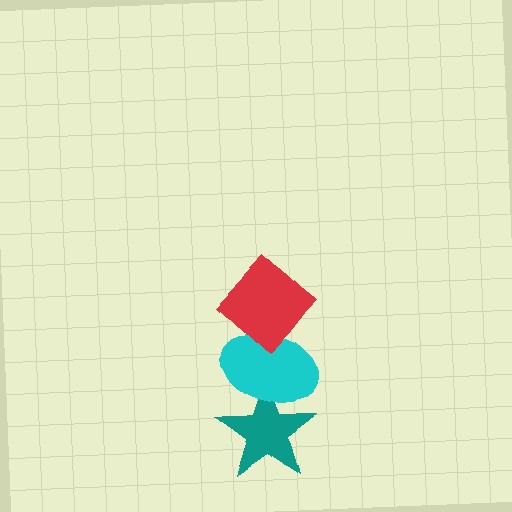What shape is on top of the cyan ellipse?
The red diamond is on top of the cyan ellipse.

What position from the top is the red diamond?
The red diamond is 1st from the top.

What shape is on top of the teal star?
The cyan ellipse is on top of the teal star.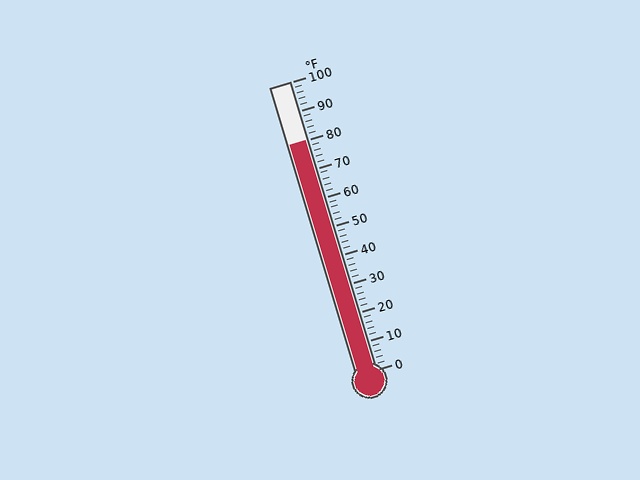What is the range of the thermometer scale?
The thermometer scale ranges from 0°F to 100°F.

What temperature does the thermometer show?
The thermometer shows approximately 80°F.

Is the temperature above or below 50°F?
The temperature is above 50°F.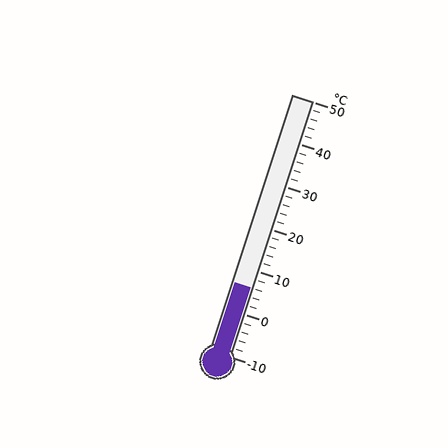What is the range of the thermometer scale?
The thermometer scale ranges from -10°C to 50°C.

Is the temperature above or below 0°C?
The temperature is above 0°C.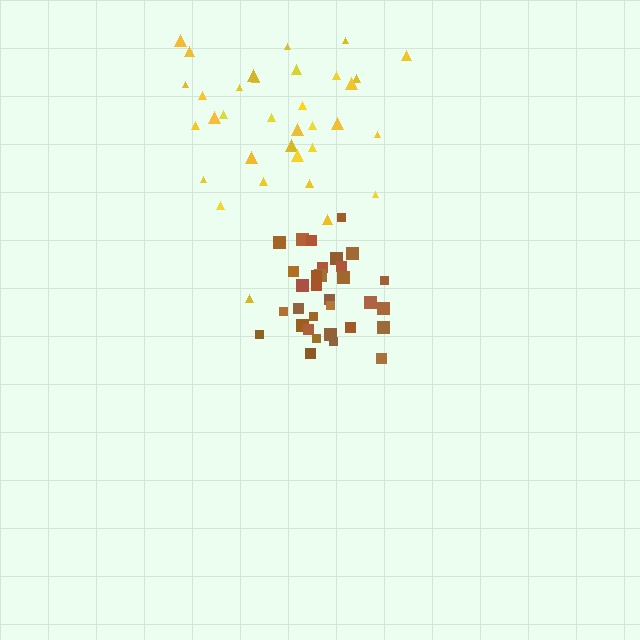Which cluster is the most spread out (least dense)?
Yellow.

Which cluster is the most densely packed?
Brown.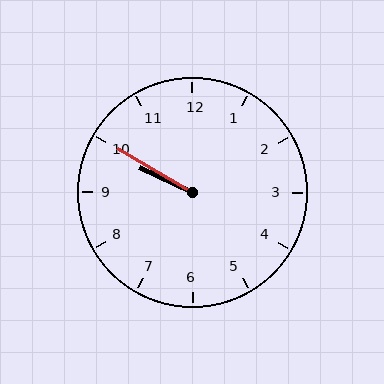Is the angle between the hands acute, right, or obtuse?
It is acute.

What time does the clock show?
9:50.